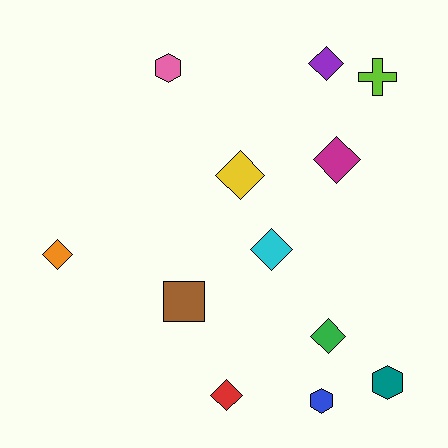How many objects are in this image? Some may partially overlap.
There are 12 objects.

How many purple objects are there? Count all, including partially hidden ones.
There is 1 purple object.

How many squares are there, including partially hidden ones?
There is 1 square.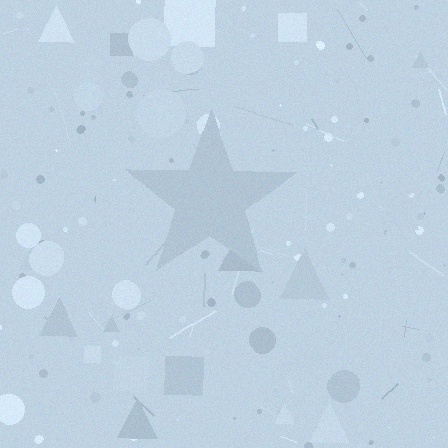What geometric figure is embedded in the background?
A star is embedded in the background.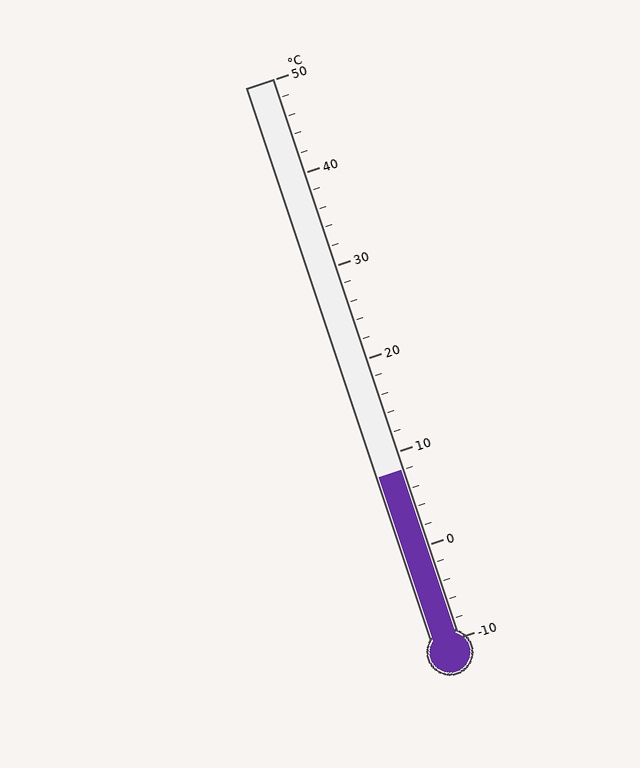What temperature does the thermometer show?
The thermometer shows approximately 8°C.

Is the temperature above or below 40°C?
The temperature is below 40°C.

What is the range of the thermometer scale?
The thermometer scale ranges from -10°C to 50°C.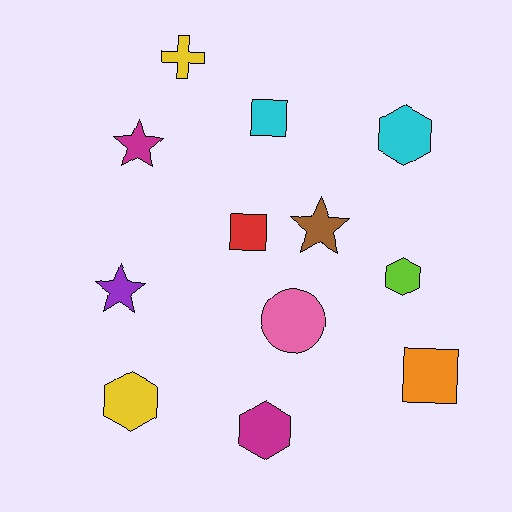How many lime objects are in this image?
There is 1 lime object.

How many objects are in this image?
There are 12 objects.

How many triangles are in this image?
There are no triangles.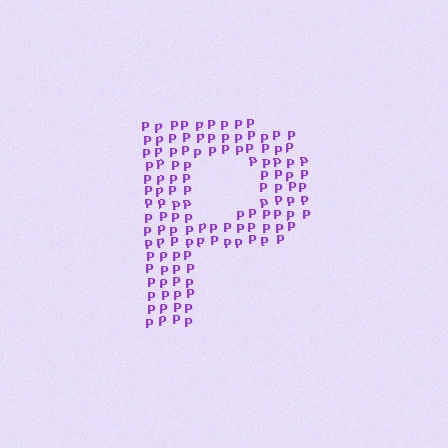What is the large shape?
The large shape is the letter P.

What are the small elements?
The small elements are letter P's.